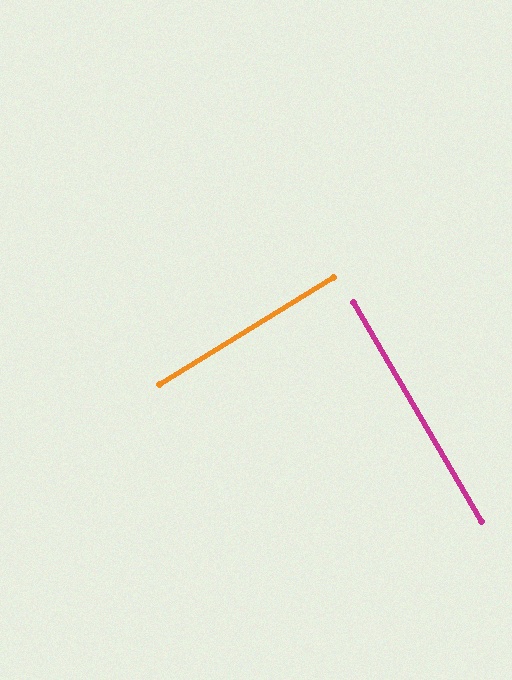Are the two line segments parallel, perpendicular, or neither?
Perpendicular — they meet at approximately 89°.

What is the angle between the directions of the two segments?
Approximately 89 degrees.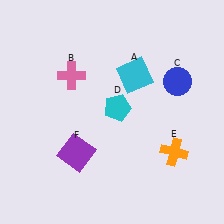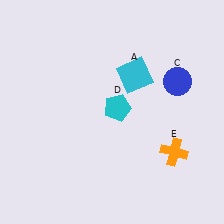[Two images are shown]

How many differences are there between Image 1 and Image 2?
There are 2 differences between the two images.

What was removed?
The purple square (F), the pink cross (B) were removed in Image 2.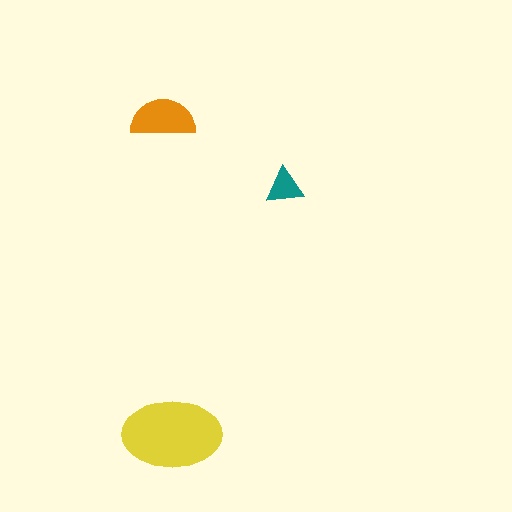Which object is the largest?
The yellow ellipse.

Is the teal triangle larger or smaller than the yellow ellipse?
Smaller.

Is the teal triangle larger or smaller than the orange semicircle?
Smaller.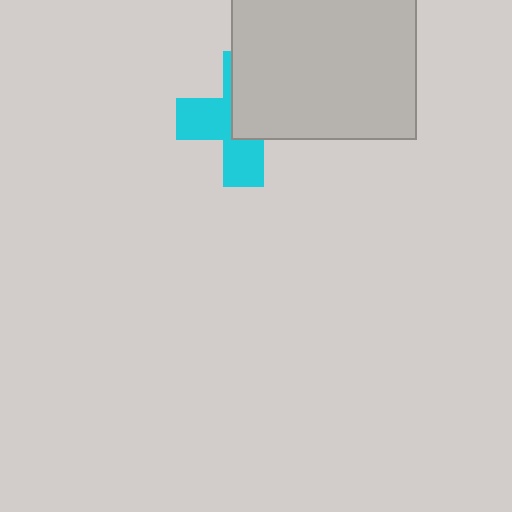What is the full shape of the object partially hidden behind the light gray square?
The partially hidden object is a cyan cross.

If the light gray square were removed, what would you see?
You would see the complete cyan cross.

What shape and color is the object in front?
The object in front is a light gray square.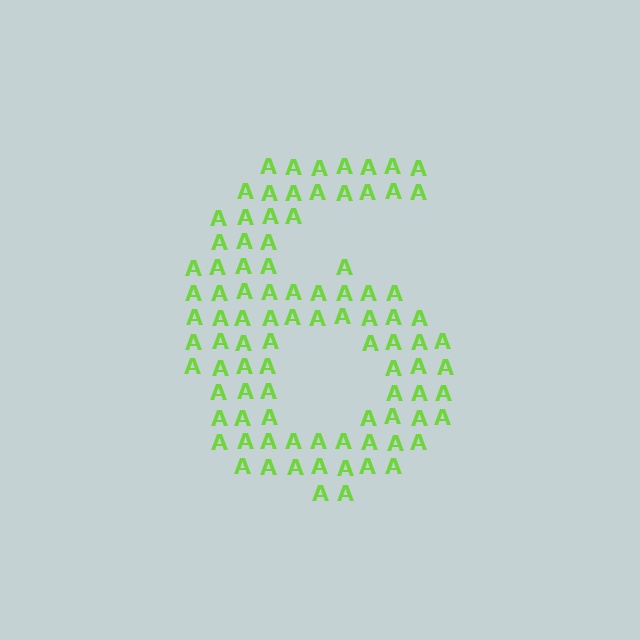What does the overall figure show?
The overall figure shows the digit 6.